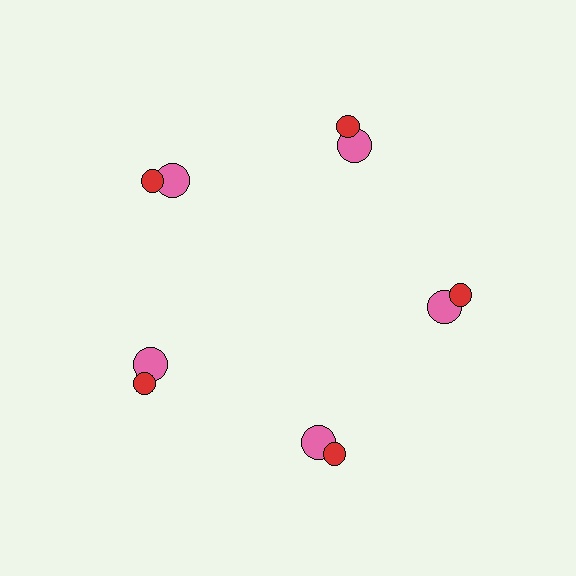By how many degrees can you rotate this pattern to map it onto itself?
The pattern maps onto itself every 72 degrees of rotation.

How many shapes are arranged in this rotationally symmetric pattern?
There are 10 shapes, arranged in 5 groups of 2.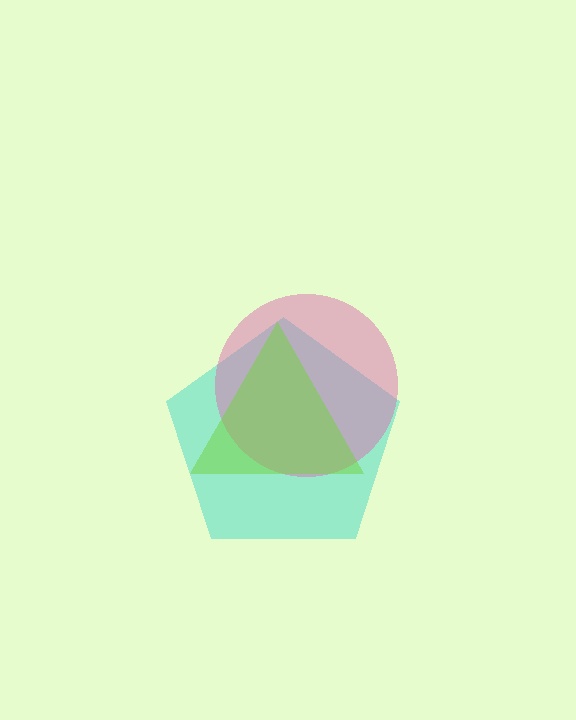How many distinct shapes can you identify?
There are 3 distinct shapes: a cyan pentagon, a pink circle, a lime triangle.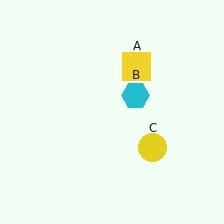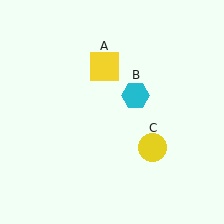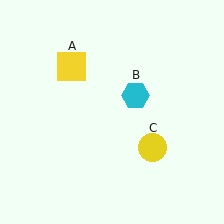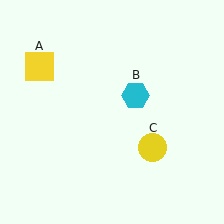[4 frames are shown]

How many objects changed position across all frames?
1 object changed position: yellow square (object A).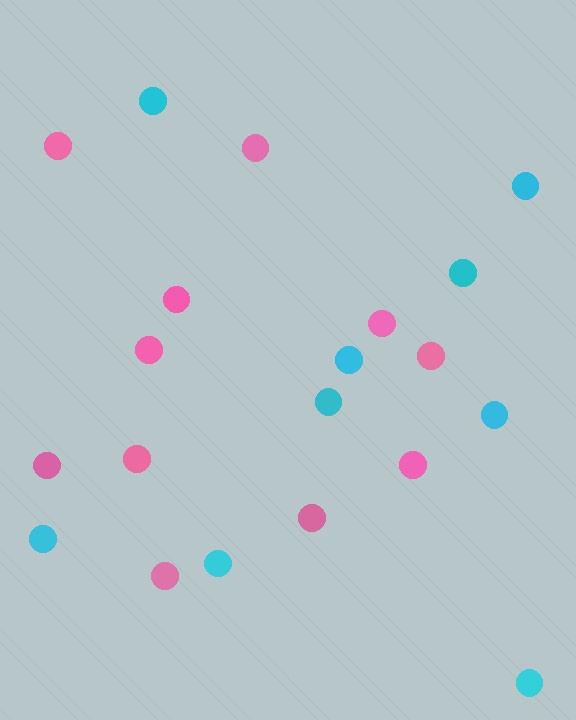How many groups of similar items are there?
There are 2 groups: one group of pink circles (11) and one group of cyan circles (9).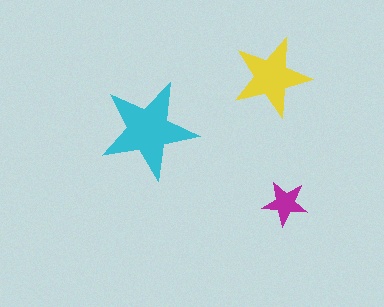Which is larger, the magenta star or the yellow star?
The yellow one.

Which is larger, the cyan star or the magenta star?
The cyan one.